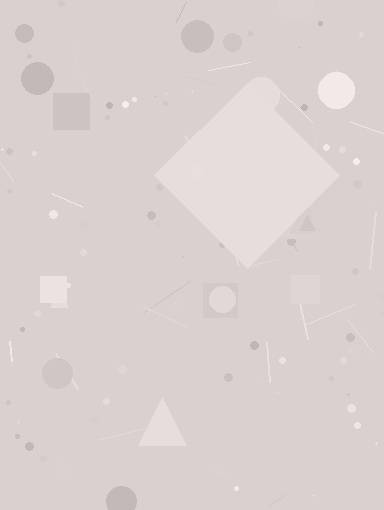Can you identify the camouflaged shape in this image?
The camouflaged shape is a diamond.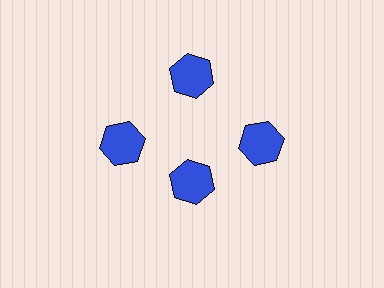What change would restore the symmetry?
The symmetry would be restored by moving it outward, back onto the ring so that all 4 hexagons sit at equal angles and equal distance from the center.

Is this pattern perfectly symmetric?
No. The 4 blue hexagons are arranged in a ring, but one element near the 6 o'clock position is pulled inward toward the center, breaking the 4-fold rotational symmetry.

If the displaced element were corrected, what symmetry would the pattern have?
It would have 4-fold rotational symmetry — the pattern would map onto itself every 90 degrees.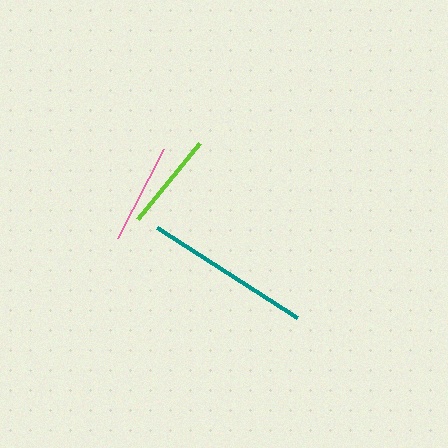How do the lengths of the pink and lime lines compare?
The pink and lime lines are approximately the same length.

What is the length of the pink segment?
The pink segment is approximately 101 pixels long.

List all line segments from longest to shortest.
From longest to shortest: teal, pink, lime.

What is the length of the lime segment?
The lime segment is approximately 98 pixels long.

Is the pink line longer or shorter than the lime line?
The pink line is longer than the lime line.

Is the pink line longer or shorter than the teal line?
The teal line is longer than the pink line.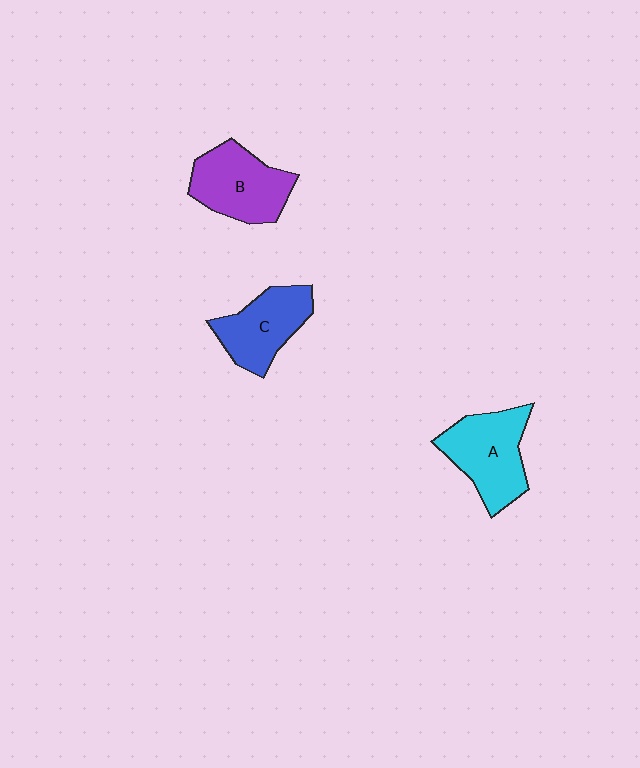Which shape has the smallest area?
Shape C (blue).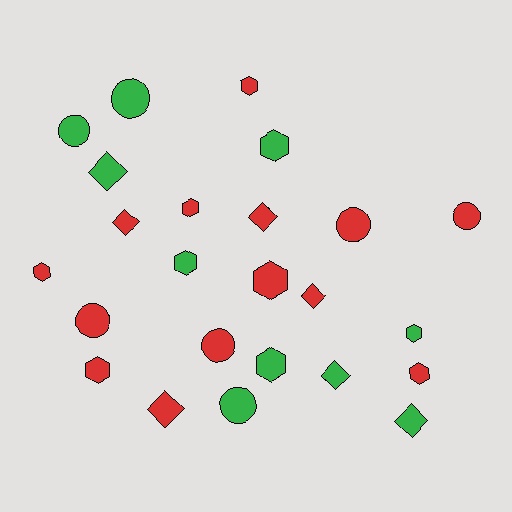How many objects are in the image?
There are 24 objects.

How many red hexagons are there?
There are 6 red hexagons.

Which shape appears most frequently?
Hexagon, with 10 objects.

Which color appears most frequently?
Red, with 14 objects.